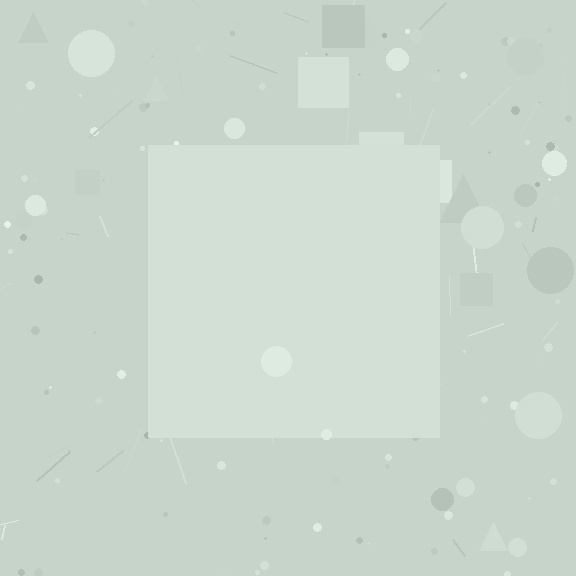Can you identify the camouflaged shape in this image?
The camouflaged shape is a square.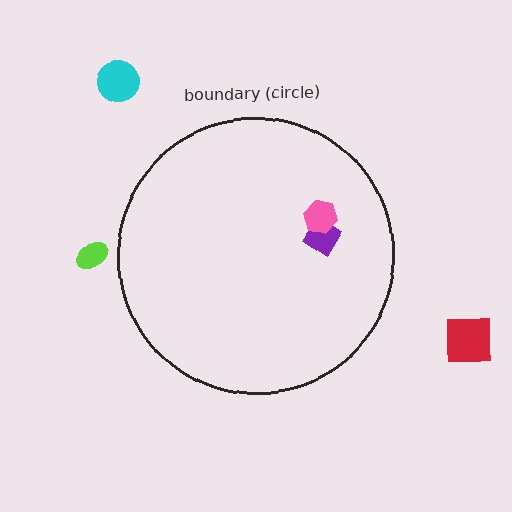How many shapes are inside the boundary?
2 inside, 3 outside.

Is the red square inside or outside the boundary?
Outside.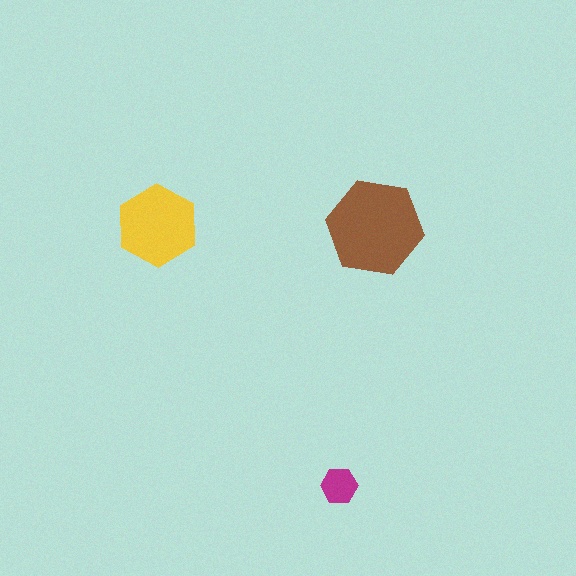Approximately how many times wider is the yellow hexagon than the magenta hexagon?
About 2 times wider.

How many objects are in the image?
There are 3 objects in the image.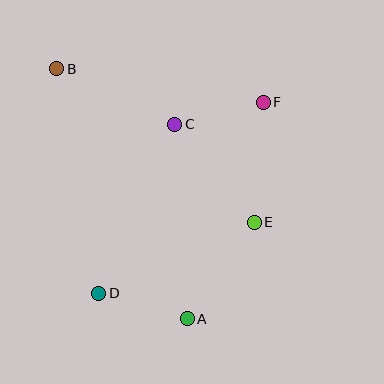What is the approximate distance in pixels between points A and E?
The distance between A and E is approximately 118 pixels.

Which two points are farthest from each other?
Points A and B are farthest from each other.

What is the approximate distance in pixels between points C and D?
The distance between C and D is approximately 185 pixels.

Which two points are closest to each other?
Points C and F are closest to each other.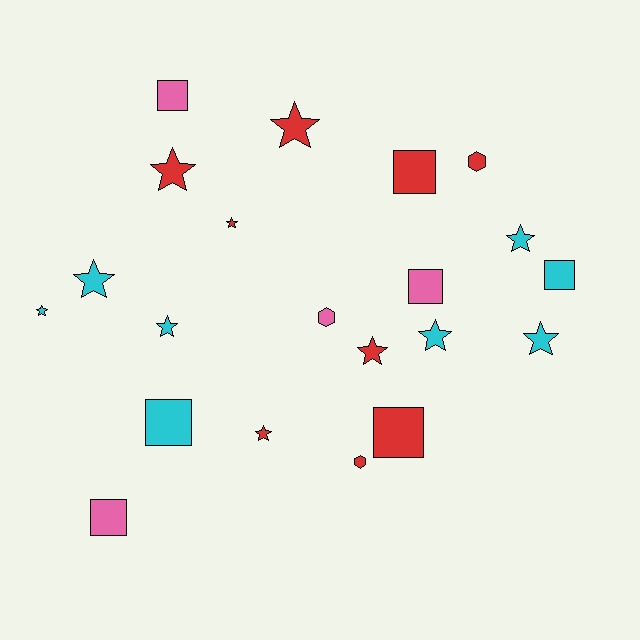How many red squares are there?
There are 2 red squares.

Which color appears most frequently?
Red, with 9 objects.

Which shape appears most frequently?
Star, with 11 objects.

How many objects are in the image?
There are 21 objects.